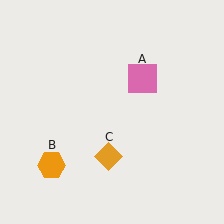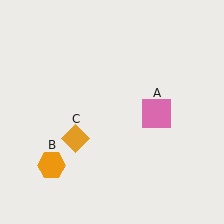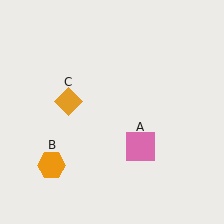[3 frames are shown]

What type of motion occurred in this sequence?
The pink square (object A), orange diamond (object C) rotated clockwise around the center of the scene.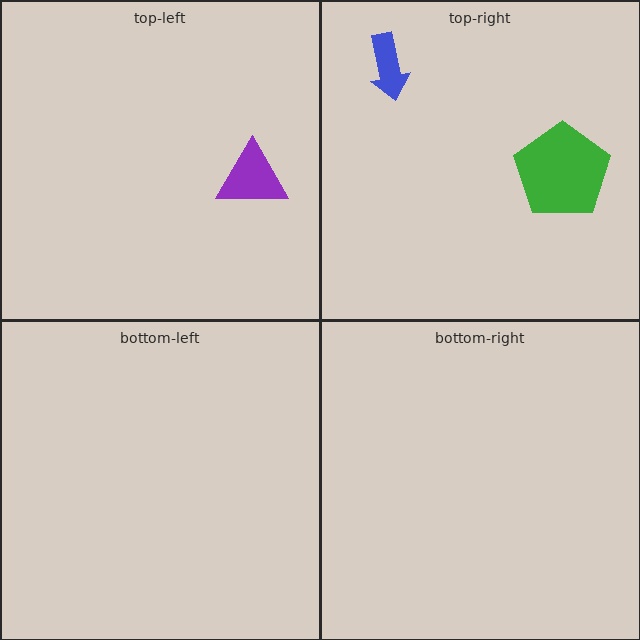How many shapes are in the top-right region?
2.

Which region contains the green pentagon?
The top-right region.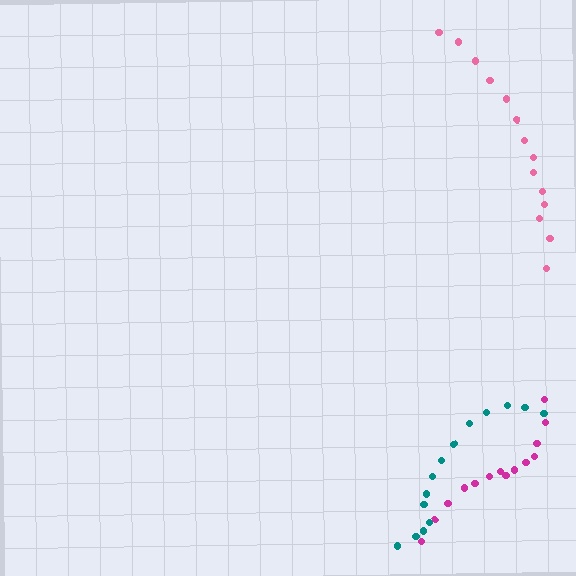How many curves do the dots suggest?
There are 3 distinct paths.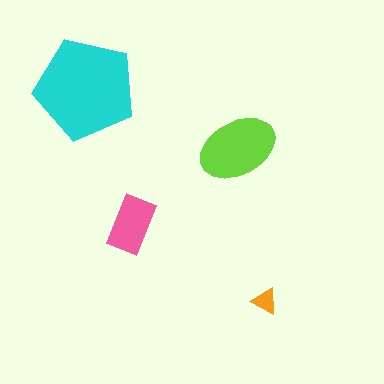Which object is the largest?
The cyan pentagon.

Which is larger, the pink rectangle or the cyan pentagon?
The cyan pentagon.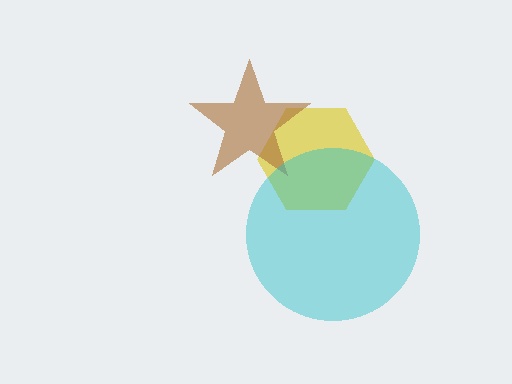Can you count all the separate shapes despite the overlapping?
Yes, there are 3 separate shapes.